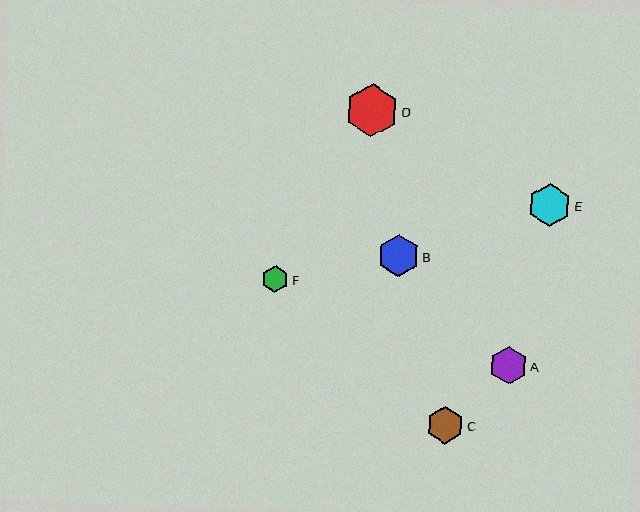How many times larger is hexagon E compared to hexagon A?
Hexagon E is approximately 1.2 times the size of hexagon A.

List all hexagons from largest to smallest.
From largest to smallest: D, E, B, C, A, F.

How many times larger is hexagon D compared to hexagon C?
Hexagon D is approximately 1.4 times the size of hexagon C.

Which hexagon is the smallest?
Hexagon F is the smallest with a size of approximately 27 pixels.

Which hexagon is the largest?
Hexagon D is the largest with a size of approximately 53 pixels.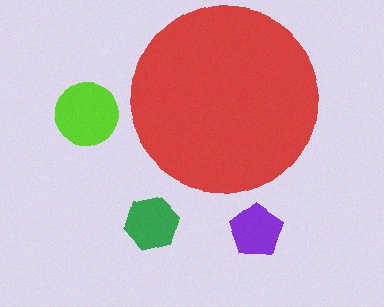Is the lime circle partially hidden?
No, the lime circle is fully visible.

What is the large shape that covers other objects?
A red circle.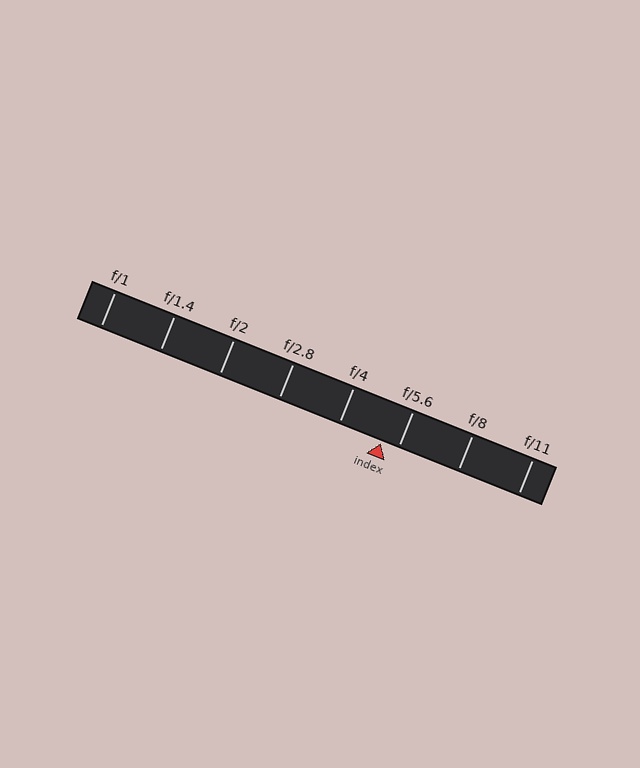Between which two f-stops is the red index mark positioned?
The index mark is between f/4 and f/5.6.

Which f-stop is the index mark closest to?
The index mark is closest to f/5.6.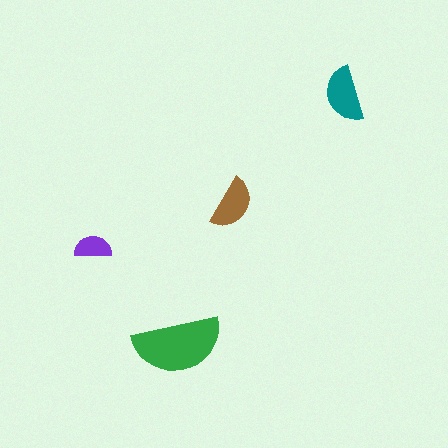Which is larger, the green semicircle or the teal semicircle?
The green one.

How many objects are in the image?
There are 4 objects in the image.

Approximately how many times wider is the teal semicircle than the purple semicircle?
About 1.5 times wider.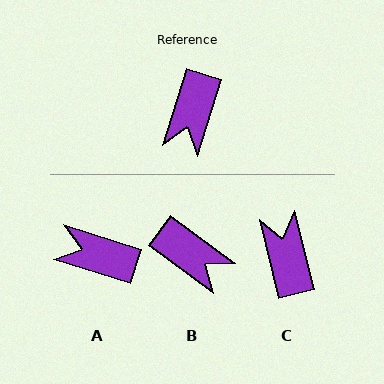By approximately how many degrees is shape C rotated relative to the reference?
Approximately 149 degrees clockwise.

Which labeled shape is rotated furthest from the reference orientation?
C, about 149 degrees away.